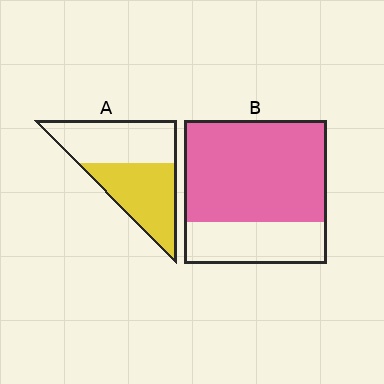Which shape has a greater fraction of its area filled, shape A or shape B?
Shape B.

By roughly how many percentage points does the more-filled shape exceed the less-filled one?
By roughly 20 percentage points (B over A).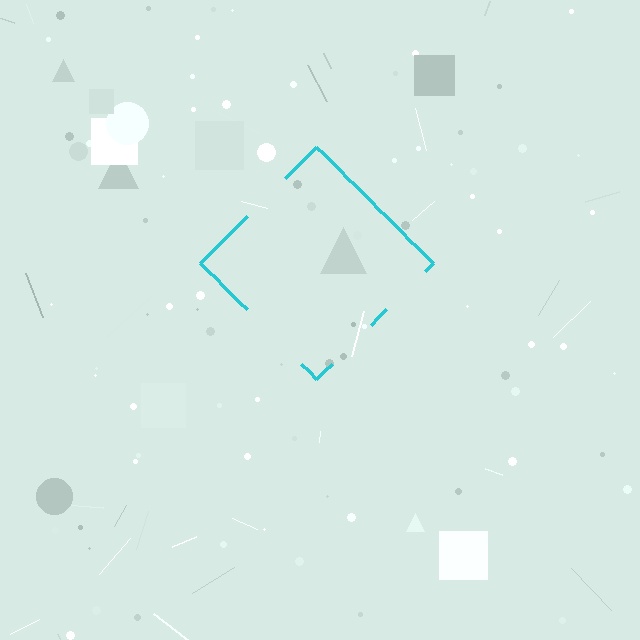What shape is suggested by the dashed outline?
The dashed outline suggests a diamond.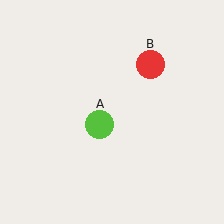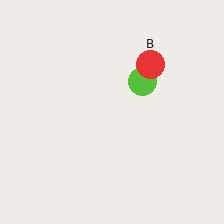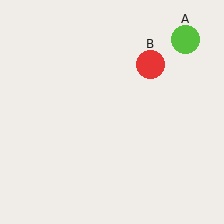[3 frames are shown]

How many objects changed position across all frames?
1 object changed position: lime circle (object A).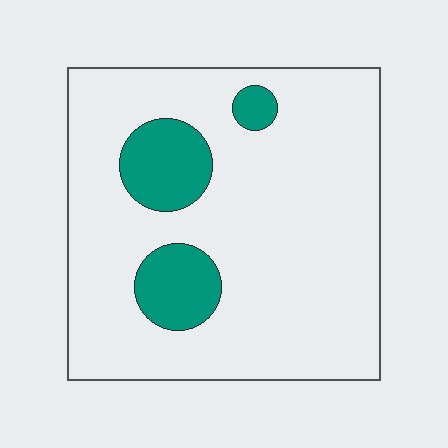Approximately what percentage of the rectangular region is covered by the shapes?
Approximately 15%.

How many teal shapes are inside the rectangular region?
3.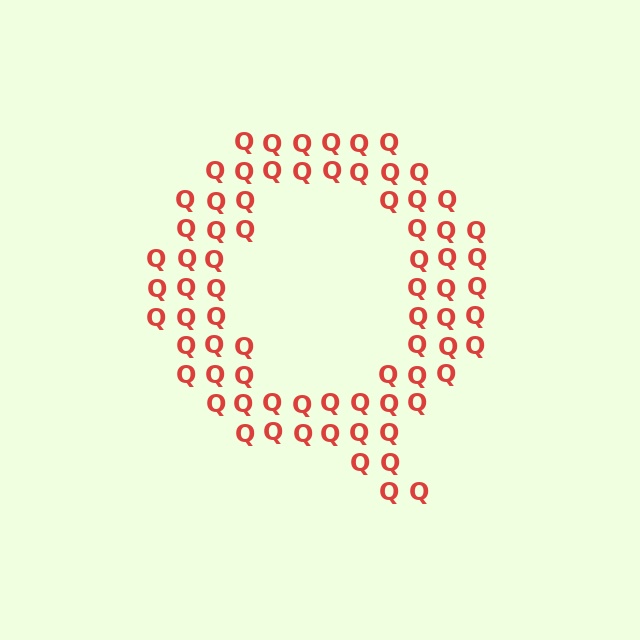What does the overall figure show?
The overall figure shows the letter Q.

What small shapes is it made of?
It is made of small letter Q's.